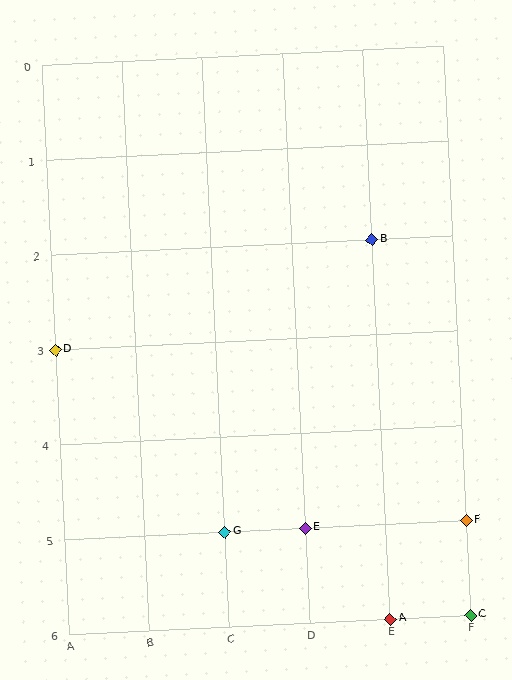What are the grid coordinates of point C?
Point C is at grid coordinates (F, 6).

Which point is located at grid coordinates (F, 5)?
Point F is at (F, 5).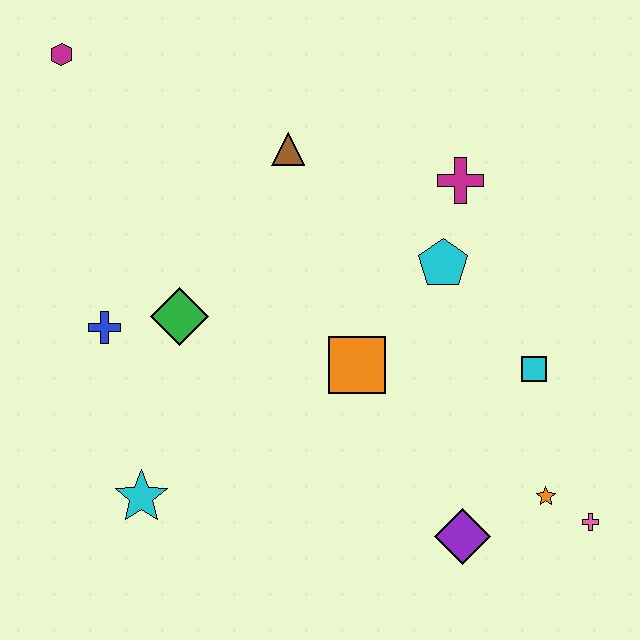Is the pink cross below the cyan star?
Yes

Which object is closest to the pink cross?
The orange star is closest to the pink cross.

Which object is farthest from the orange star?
The magenta hexagon is farthest from the orange star.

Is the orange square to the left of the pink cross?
Yes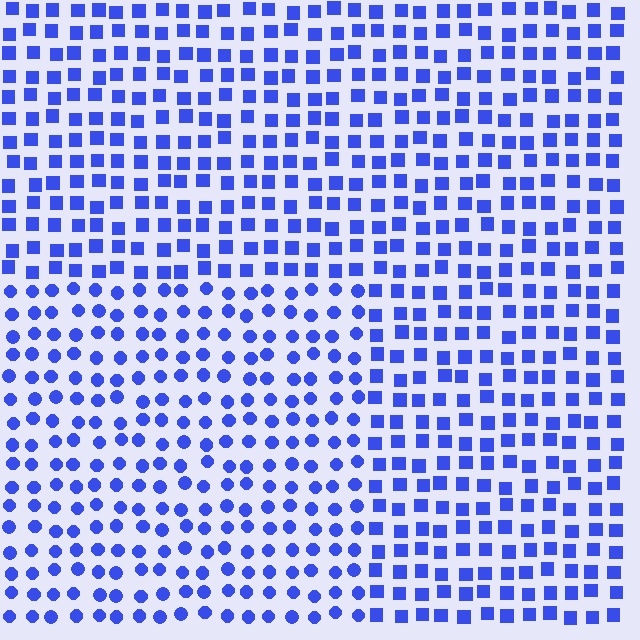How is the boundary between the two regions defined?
The boundary is defined by a change in element shape: circles inside vs. squares outside. All elements share the same color and spacing.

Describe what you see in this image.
The image is filled with small blue elements arranged in a uniform grid. A rectangle-shaped region contains circles, while the surrounding area contains squares. The boundary is defined purely by the change in element shape.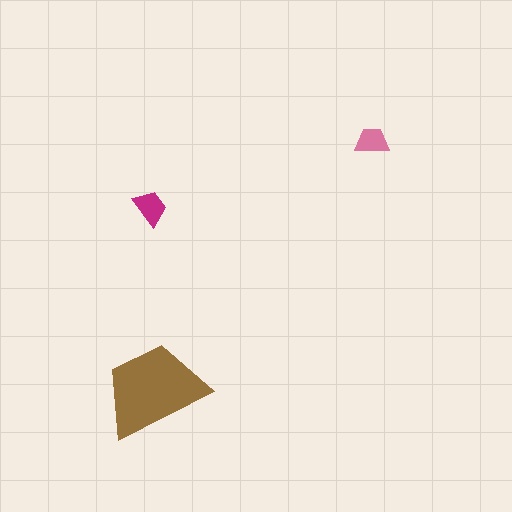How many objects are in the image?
There are 3 objects in the image.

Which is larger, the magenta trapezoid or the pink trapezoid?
The magenta one.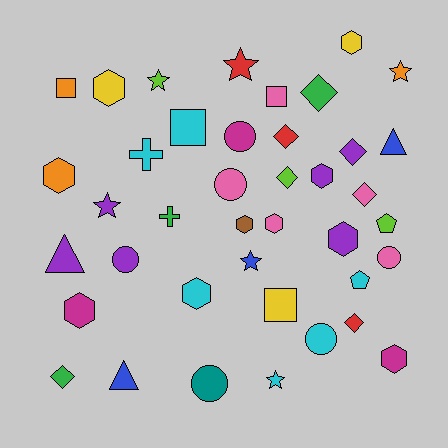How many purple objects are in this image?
There are 6 purple objects.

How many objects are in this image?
There are 40 objects.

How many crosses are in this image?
There are 2 crosses.